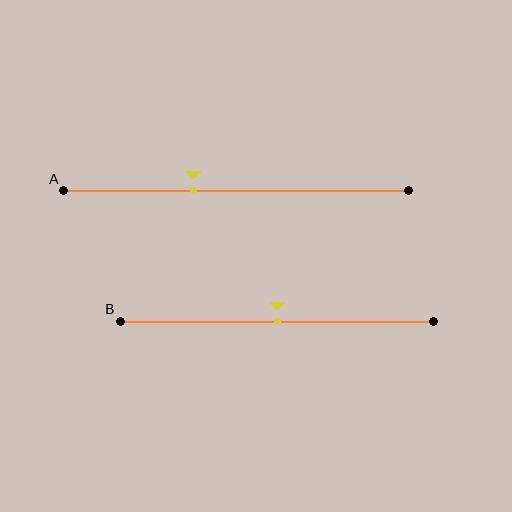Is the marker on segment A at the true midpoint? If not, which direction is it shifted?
No, the marker on segment A is shifted to the left by about 12% of the segment length.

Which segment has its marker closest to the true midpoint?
Segment B has its marker closest to the true midpoint.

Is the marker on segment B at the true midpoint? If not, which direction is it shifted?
Yes, the marker on segment B is at the true midpoint.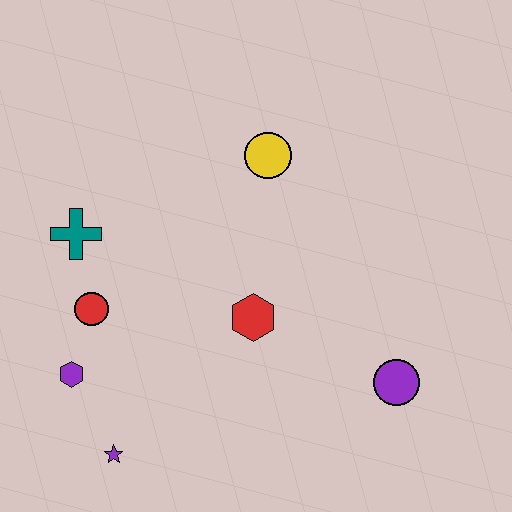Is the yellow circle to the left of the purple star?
No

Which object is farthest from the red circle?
The purple circle is farthest from the red circle.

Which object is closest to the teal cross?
The red circle is closest to the teal cross.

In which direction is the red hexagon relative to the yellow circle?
The red hexagon is below the yellow circle.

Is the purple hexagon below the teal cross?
Yes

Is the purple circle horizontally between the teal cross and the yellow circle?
No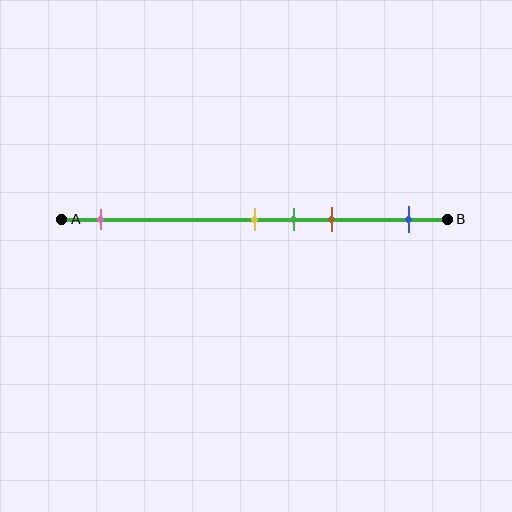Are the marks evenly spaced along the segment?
No, the marks are not evenly spaced.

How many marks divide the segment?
There are 5 marks dividing the segment.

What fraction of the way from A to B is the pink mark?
The pink mark is approximately 10% (0.1) of the way from A to B.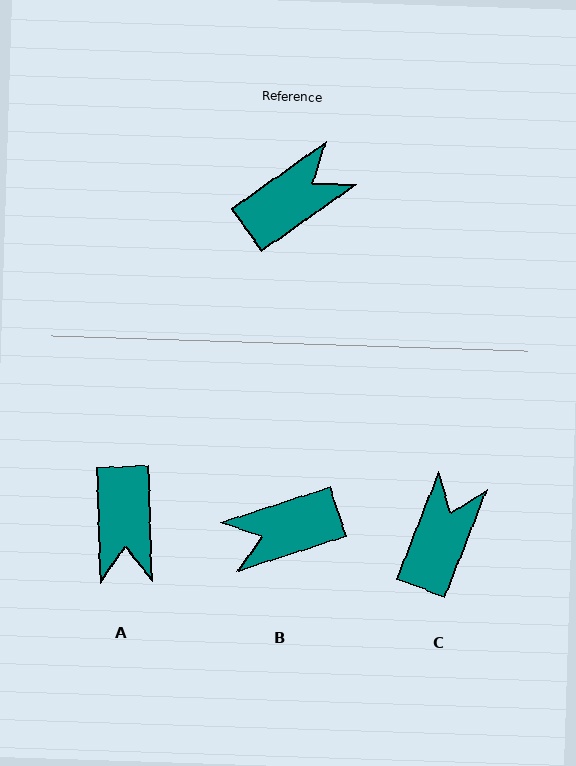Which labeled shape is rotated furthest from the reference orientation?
B, about 163 degrees away.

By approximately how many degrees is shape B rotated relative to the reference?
Approximately 163 degrees counter-clockwise.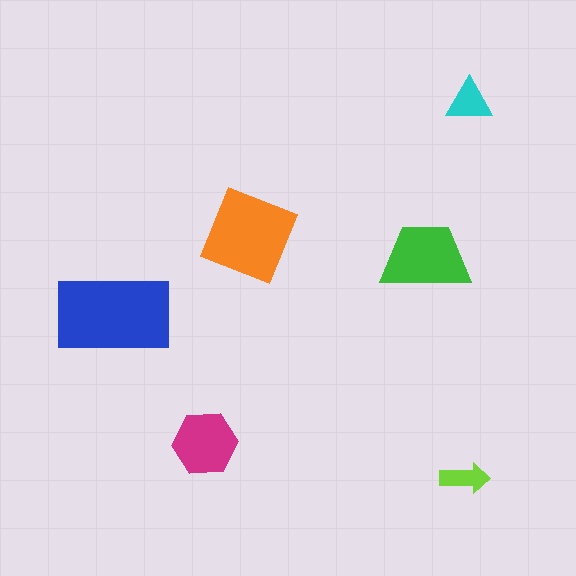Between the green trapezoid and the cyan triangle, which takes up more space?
The green trapezoid.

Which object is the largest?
The blue rectangle.